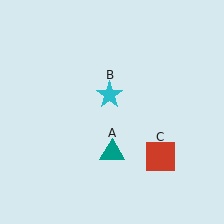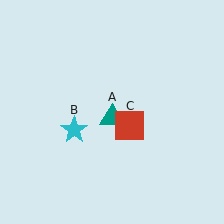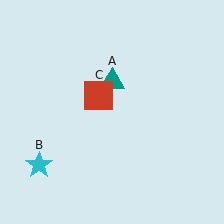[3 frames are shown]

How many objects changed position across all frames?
3 objects changed position: teal triangle (object A), cyan star (object B), red square (object C).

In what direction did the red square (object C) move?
The red square (object C) moved up and to the left.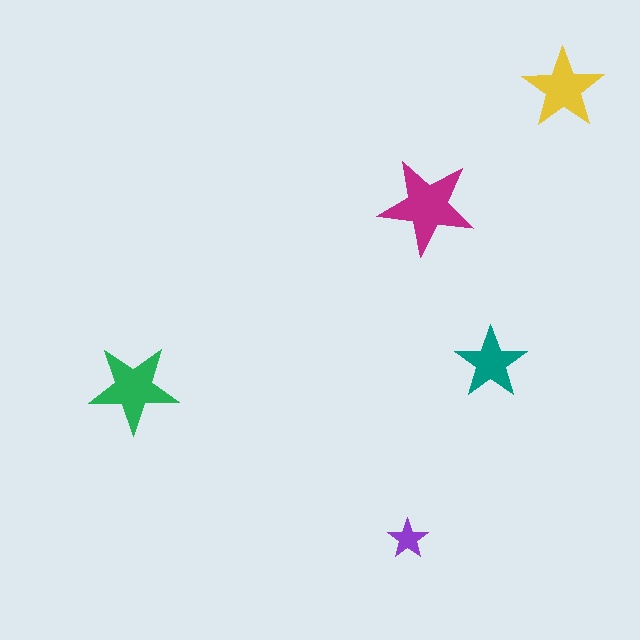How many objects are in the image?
There are 5 objects in the image.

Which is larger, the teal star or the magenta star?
The magenta one.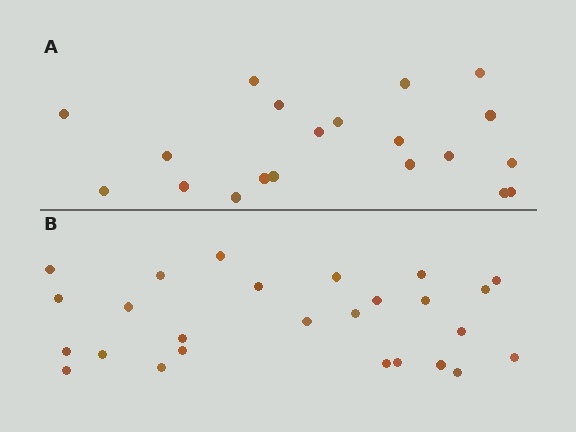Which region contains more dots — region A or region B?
Region B (the bottom region) has more dots.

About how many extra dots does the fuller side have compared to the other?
Region B has about 6 more dots than region A.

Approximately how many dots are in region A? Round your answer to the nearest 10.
About 20 dots.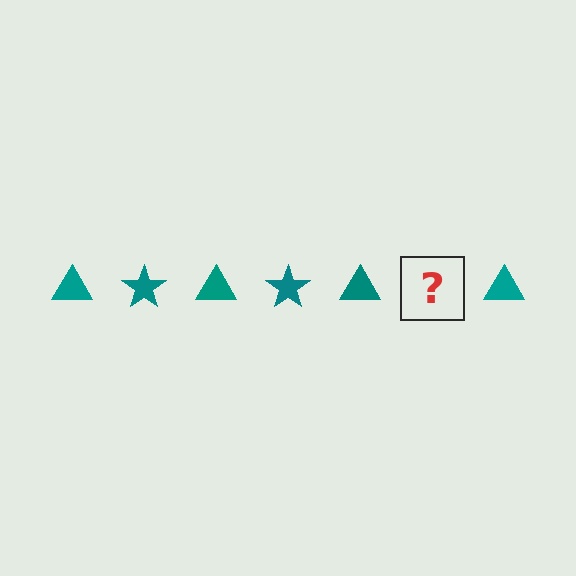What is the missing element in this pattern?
The missing element is a teal star.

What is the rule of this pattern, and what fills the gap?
The rule is that the pattern cycles through triangle, star shapes in teal. The gap should be filled with a teal star.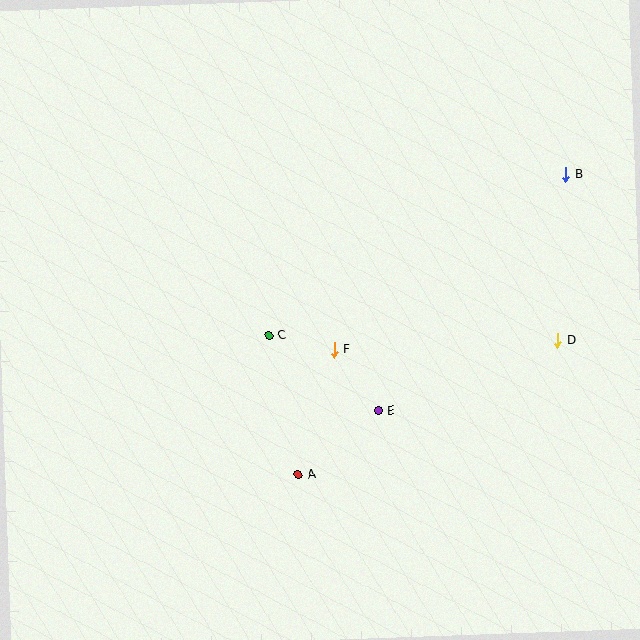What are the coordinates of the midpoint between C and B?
The midpoint between C and B is at (417, 255).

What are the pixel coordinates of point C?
Point C is at (269, 336).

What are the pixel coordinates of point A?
Point A is at (298, 474).